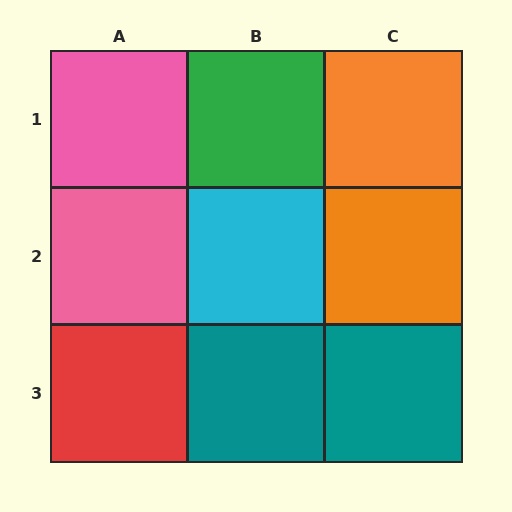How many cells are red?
1 cell is red.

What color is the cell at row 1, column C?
Orange.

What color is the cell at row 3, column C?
Teal.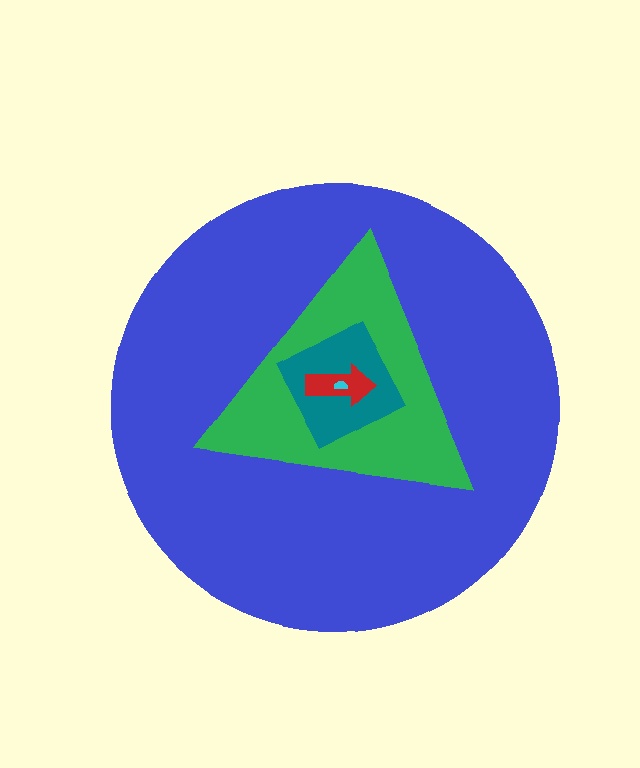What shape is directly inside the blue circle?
The green triangle.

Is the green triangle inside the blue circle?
Yes.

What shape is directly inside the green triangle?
The teal diamond.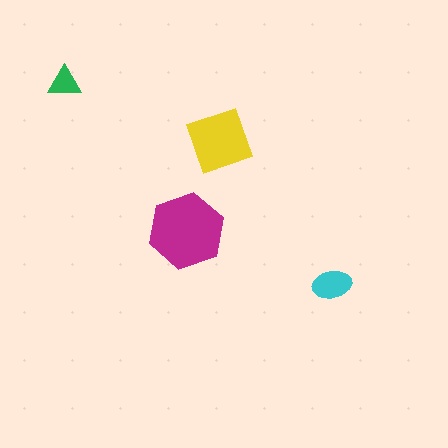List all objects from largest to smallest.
The magenta hexagon, the yellow diamond, the cyan ellipse, the green triangle.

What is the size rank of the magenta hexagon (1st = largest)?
1st.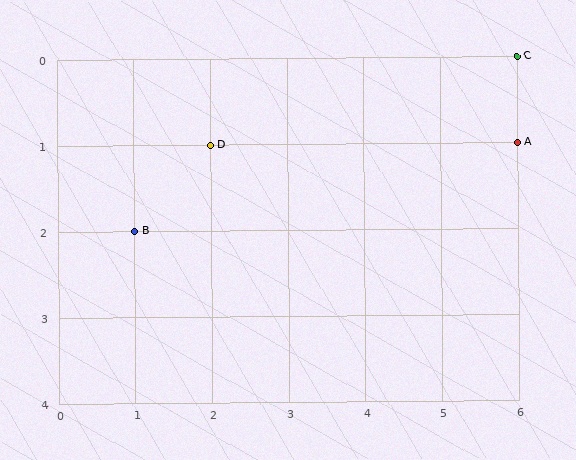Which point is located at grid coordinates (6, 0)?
Point C is at (6, 0).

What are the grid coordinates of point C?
Point C is at grid coordinates (6, 0).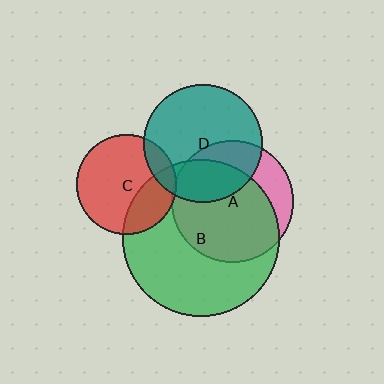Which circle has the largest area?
Circle B (green).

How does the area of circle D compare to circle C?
Approximately 1.4 times.